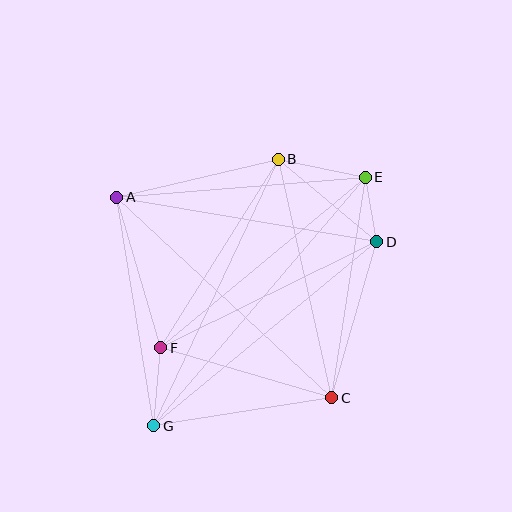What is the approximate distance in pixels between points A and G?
The distance between A and G is approximately 232 pixels.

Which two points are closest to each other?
Points D and E are closest to each other.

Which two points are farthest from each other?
Points E and G are farthest from each other.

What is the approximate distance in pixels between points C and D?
The distance between C and D is approximately 162 pixels.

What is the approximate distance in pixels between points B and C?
The distance between B and C is approximately 244 pixels.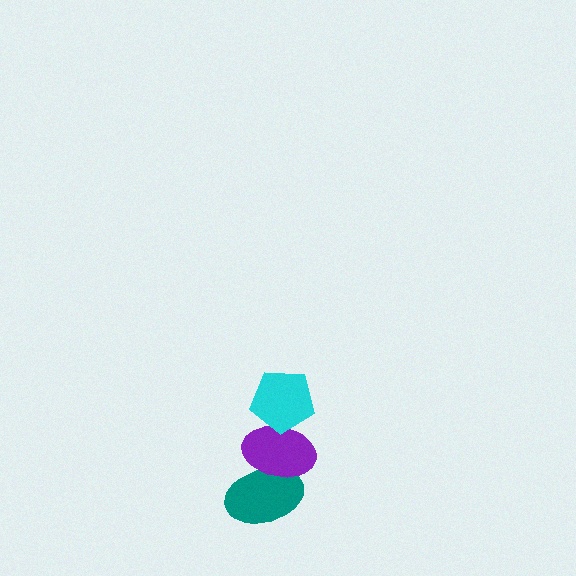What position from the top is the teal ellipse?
The teal ellipse is 3rd from the top.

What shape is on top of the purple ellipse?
The cyan pentagon is on top of the purple ellipse.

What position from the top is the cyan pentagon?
The cyan pentagon is 1st from the top.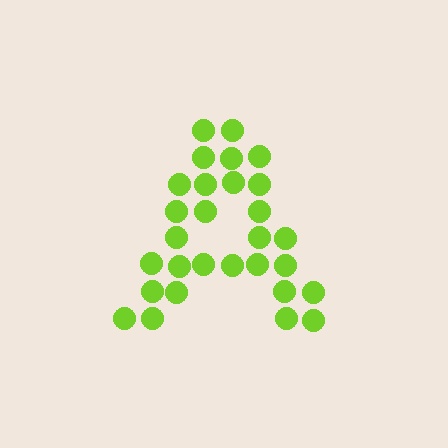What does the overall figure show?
The overall figure shows the letter A.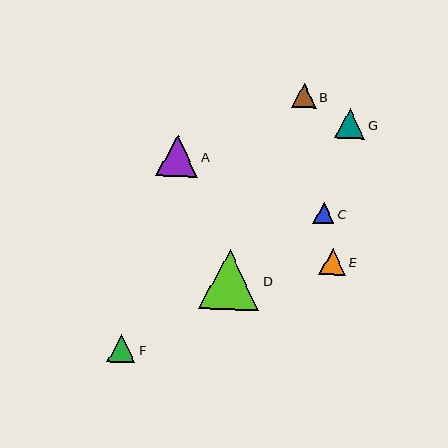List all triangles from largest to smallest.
From largest to smallest: D, A, G, F, E, B, C.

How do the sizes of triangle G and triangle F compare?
Triangle G and triangle F are approximately the same size.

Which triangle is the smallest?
Triangle C is the smallest with a size of approximately 21 pixels.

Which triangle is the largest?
Triangle D is the largest with a size of approximately 60 pixels.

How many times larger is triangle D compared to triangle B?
Triangle D is approximately 2.4 times the size of triangle B.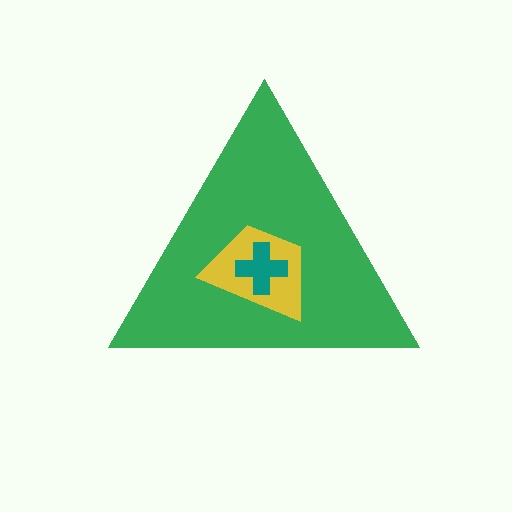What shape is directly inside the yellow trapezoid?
The teal cross.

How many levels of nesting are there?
3.